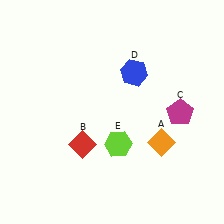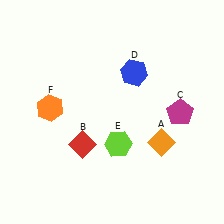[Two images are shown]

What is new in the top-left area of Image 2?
An orange hexagon (F) was added in the top-left area of Image 2.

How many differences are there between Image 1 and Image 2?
There is 1 difference between the two images.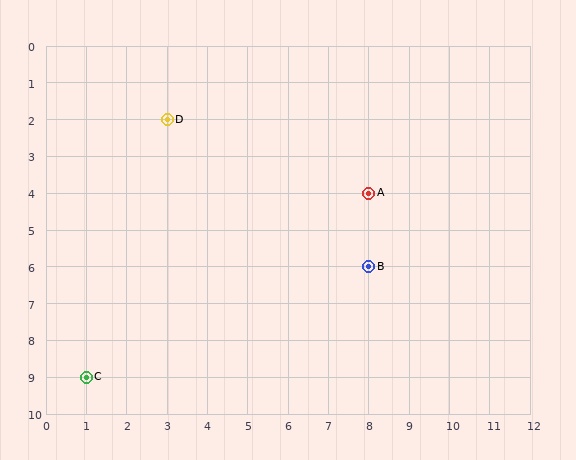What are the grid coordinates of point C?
Point C is at grid coordinates (1, 9).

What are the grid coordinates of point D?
Point D is at grid coordinates (3, 2).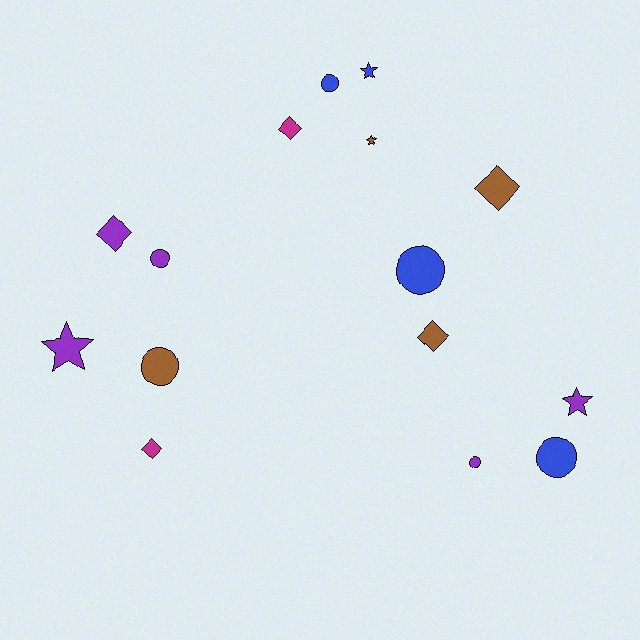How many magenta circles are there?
There are no magenta circles.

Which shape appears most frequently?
Circle, with 6 objects.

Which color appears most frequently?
Purple, with 5 objects.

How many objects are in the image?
There are 15 objects.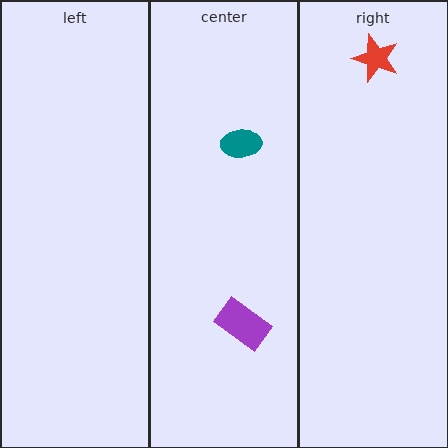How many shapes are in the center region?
2.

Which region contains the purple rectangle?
The center region.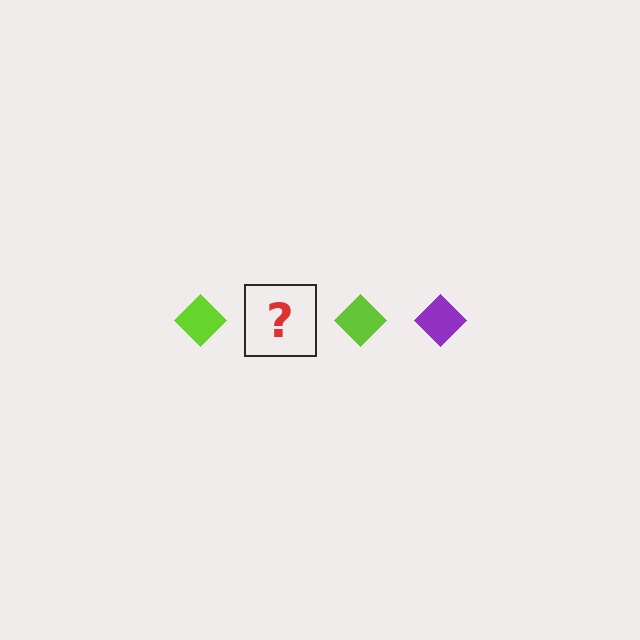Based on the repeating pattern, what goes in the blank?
The blank should be a purple diamond.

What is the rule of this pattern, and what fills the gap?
The rule is that the pattern cycles through lime, purple diamonds. The gap should be filled with a purple diamond.